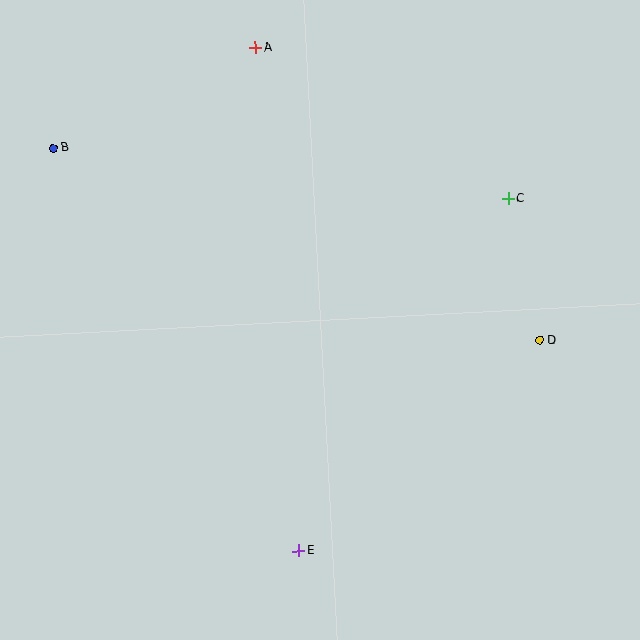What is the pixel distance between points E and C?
The distance between E and C is 409 pixels.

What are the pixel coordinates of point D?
Point D is at (540, 340).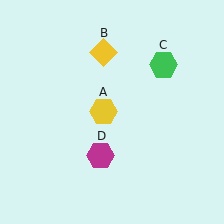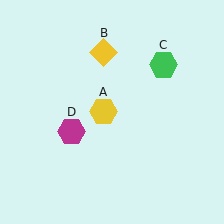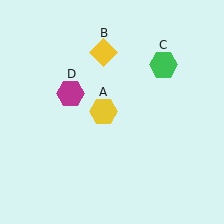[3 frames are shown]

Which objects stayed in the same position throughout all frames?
Yellow hexagon (object A) and yellow diamond (object B) and green hexagon (object C) remained stationary.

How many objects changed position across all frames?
1 object changed position: magenta hexagon (object D).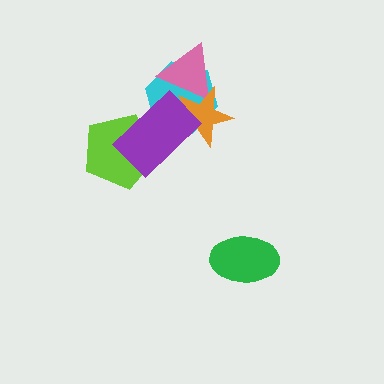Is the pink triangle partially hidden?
Yes, it is partially covered by another shape.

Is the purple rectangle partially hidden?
No, no other shape covers it.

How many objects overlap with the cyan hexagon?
3 objects overlap with the cyan hexagon.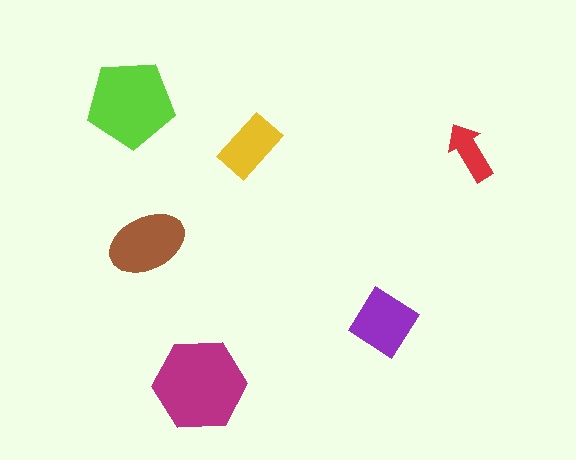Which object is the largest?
The magenta hexagon.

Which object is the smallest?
The red arrow.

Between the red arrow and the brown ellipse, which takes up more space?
The brown ellipse.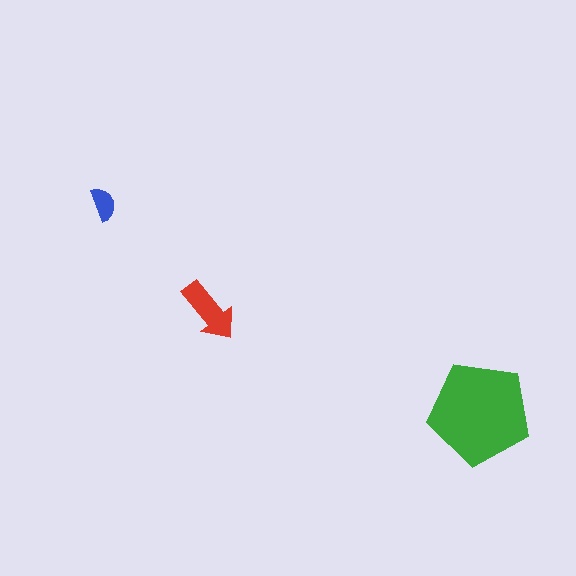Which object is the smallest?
The blue semicircle.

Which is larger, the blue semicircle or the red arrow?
The red arrow.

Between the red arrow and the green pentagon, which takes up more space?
The green pentagon.